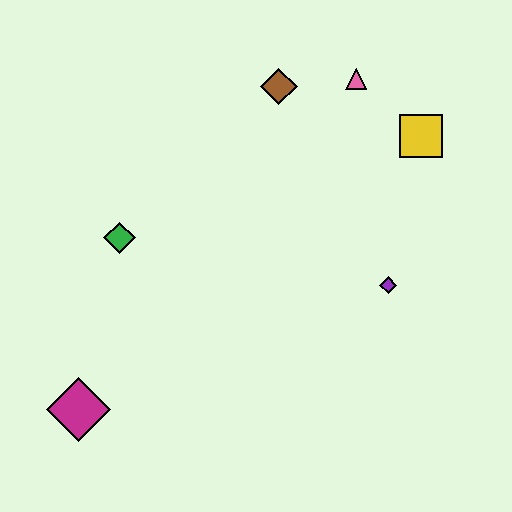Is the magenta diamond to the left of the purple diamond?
Yes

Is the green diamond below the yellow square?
Yes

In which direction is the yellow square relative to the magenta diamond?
The yellow square is to the right of the magenta diamond.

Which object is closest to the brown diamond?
The pink triangle is closest to the brown diamond.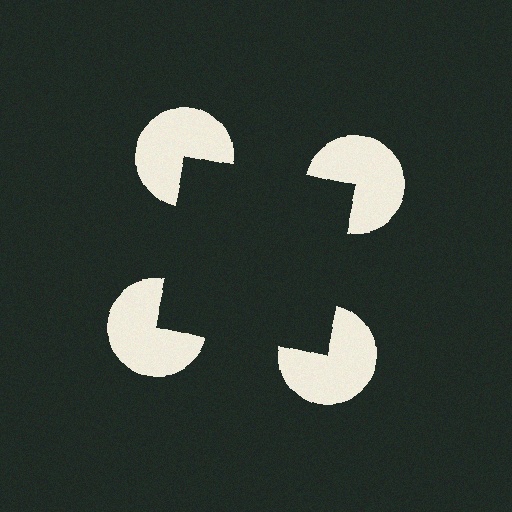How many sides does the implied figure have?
4 sides.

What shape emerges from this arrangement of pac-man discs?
An illusory square — its edges are inferred from the aligned wedge cuts in the pac-man discs, not physically drawn.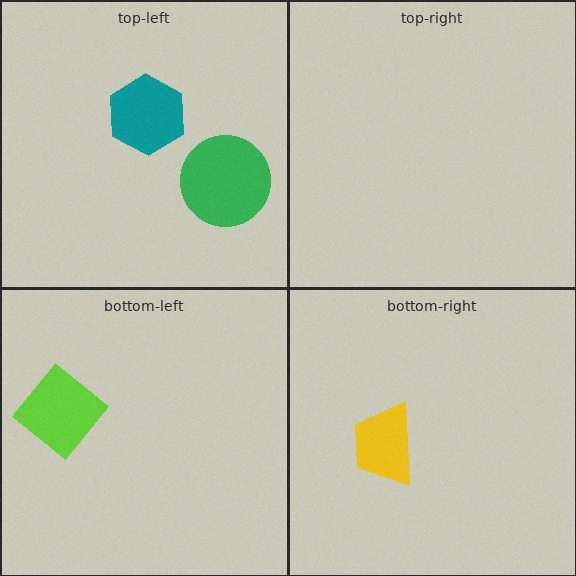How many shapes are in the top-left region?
2.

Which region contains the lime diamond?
The bottom-left region.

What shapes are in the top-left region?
The teal hexagon, the green circle.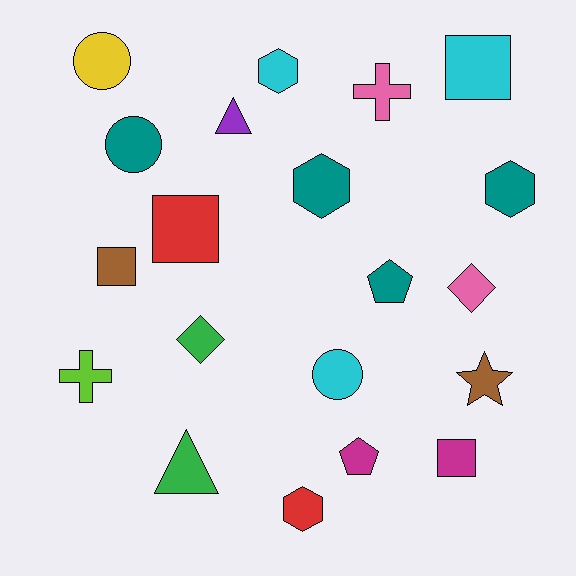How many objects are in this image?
There are 20 objects.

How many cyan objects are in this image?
There are 3 cyan objects.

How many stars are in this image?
There is 1 star.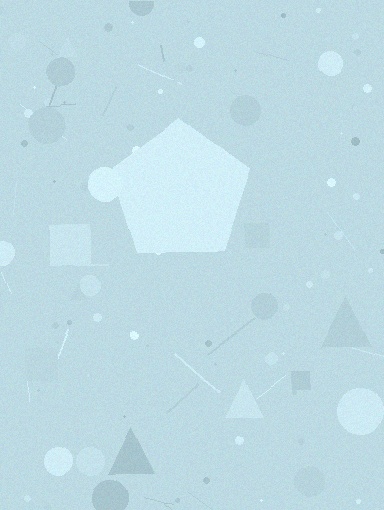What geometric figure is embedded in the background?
A pentagon is embedded in the background.